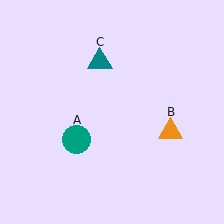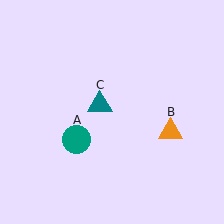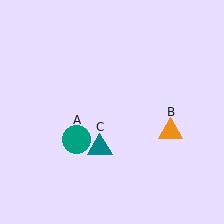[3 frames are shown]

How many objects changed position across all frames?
1 object changed position: teal triangle (object C).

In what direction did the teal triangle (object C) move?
The teal triangle (object C) moved down.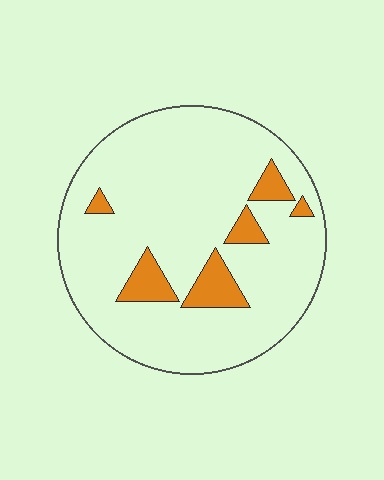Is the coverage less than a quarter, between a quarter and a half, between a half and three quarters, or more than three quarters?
Less than a quarter.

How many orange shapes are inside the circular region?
6.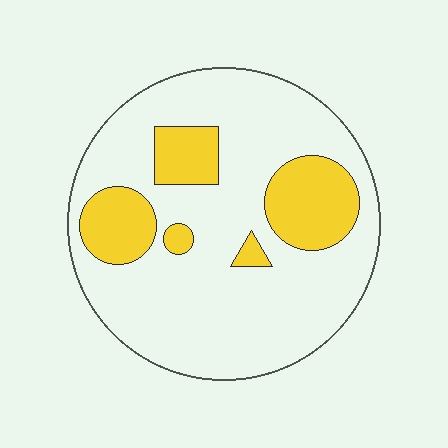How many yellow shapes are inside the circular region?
5.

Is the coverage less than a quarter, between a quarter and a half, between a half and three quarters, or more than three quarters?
Less than a quarter.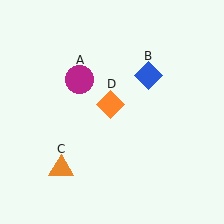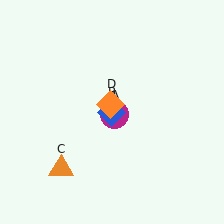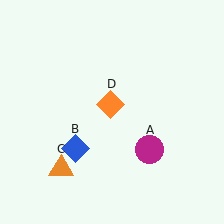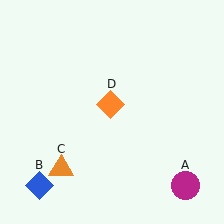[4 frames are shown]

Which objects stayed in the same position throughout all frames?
Orange triangle (object C) and orange diamond (object D) remained stationary.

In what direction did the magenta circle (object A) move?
The magenta circle (object A) moved down and to the right.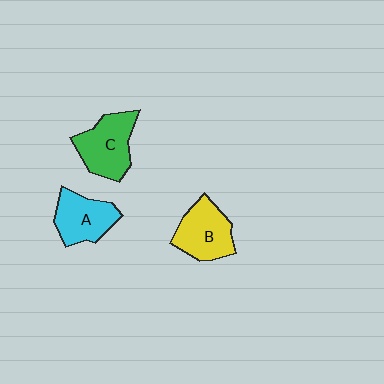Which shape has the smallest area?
Shape A (cyan).